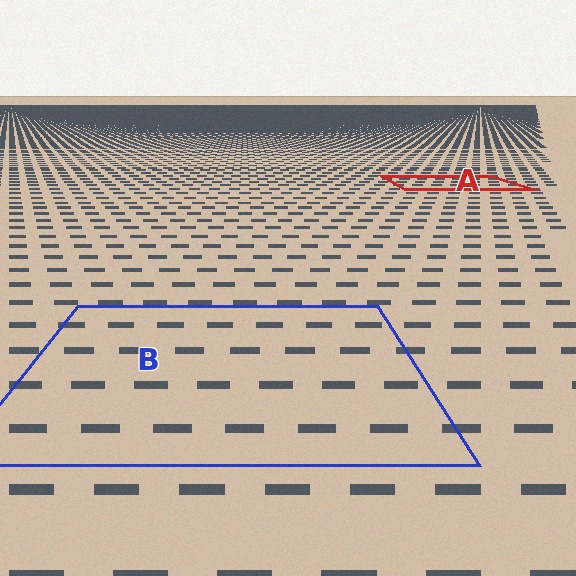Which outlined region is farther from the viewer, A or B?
Region A is farther from the viewer — the texture elements inside it appear smaller and more densely packed.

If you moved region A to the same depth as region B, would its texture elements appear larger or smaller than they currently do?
They would appear larger. At a closer depth, the same texture elements are projected at a bigger on-screen size.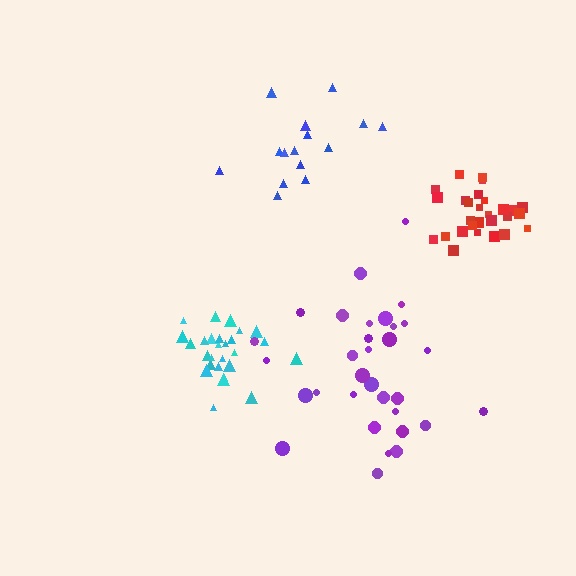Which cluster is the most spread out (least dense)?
Purple.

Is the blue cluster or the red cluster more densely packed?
Red.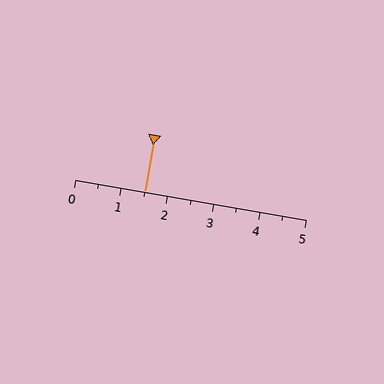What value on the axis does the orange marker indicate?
The marker indicates approximately 1.5.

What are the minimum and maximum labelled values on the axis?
The axis runs from 0 to 5.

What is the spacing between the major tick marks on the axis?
The major ticks are spaced 1 apart.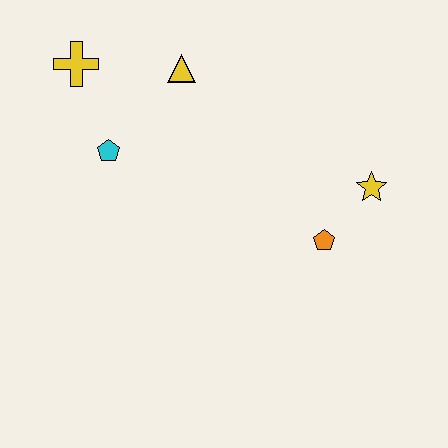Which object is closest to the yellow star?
The orange pentagon is closest to the yellow star.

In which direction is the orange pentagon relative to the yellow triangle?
The orange pentagon is below the yellow triangle.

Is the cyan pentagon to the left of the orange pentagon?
Yes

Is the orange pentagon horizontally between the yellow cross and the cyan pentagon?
No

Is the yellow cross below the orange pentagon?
No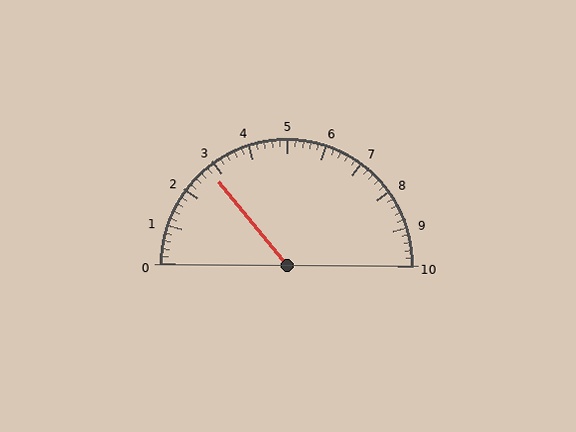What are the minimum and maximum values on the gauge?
The gauge ranges from 0 to 10.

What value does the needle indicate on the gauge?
The needle indicates approximately 2.8.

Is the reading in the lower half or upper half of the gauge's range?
The reading is in the lower half of the range (0 to 10).